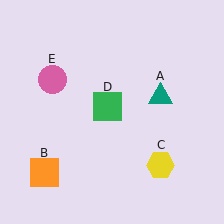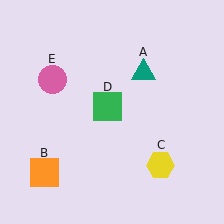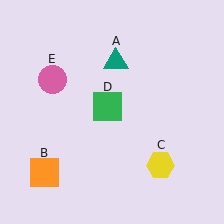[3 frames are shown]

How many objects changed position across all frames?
1 object changed position: teal triangle (object A).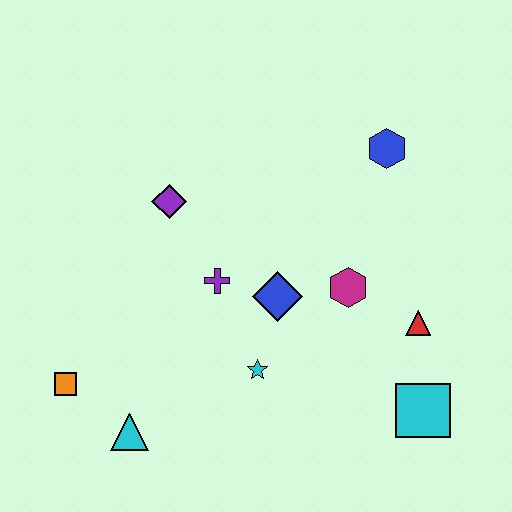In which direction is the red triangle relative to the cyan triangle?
The red triangle is to the right of the cyan triangle.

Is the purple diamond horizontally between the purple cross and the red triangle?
No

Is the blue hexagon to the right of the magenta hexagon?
Yes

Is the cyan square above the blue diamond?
No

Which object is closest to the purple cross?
The blue diamond is closest to the purple cross.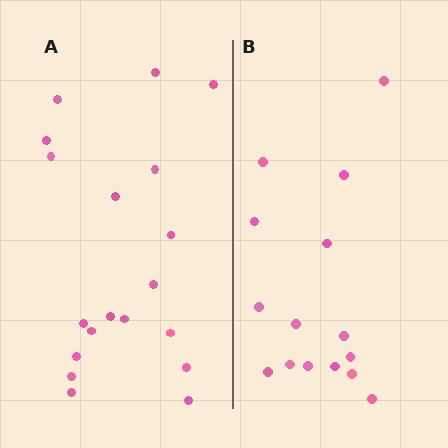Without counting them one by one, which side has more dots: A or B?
Region A (the left region) has more dots.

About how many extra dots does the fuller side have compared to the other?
Region A has about 4 more dots than region B.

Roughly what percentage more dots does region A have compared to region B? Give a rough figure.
About 25% more.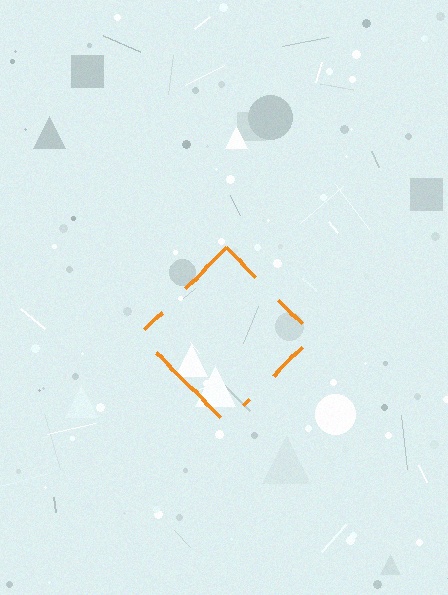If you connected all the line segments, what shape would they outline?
They would outline a diamond.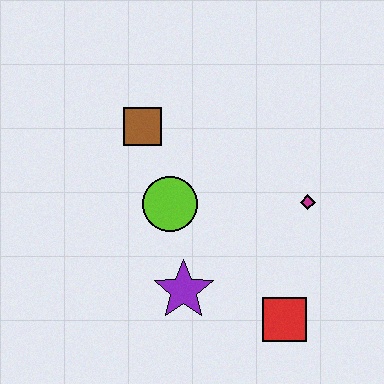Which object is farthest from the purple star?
The brown square is farthest from the purple star.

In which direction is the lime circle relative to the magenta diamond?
The lime circle is to the left of the magenta diamond.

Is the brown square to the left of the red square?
Yes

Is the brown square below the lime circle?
No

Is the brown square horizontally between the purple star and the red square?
No